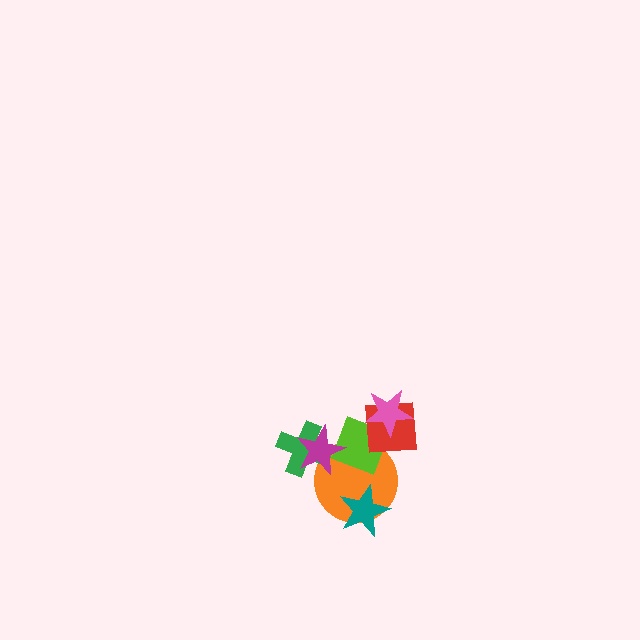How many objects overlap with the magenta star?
3 objects overlap with the magenta star.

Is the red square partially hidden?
Yes, it is partially covered by another shape.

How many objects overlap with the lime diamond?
4 objects overlap with the lime diamond.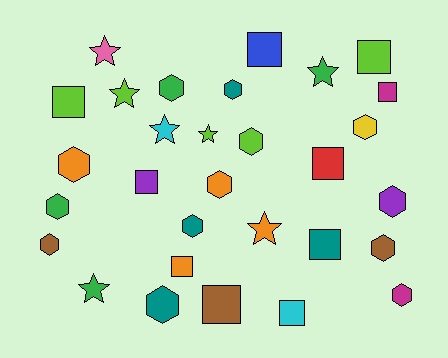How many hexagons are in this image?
There are 13 hexagons.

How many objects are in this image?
There are 30 objects.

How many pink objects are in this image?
There is 1 pink object.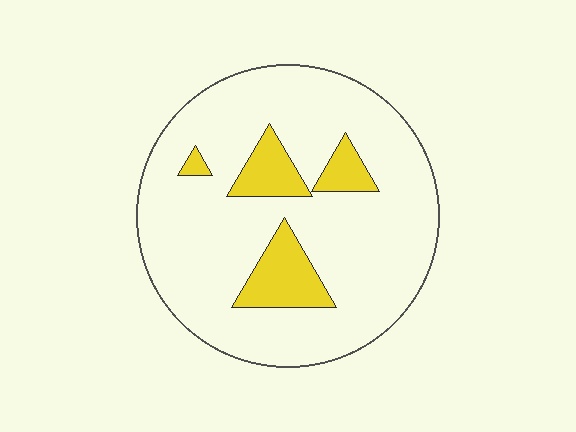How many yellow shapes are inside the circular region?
4.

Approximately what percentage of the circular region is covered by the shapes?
Approximately 15%.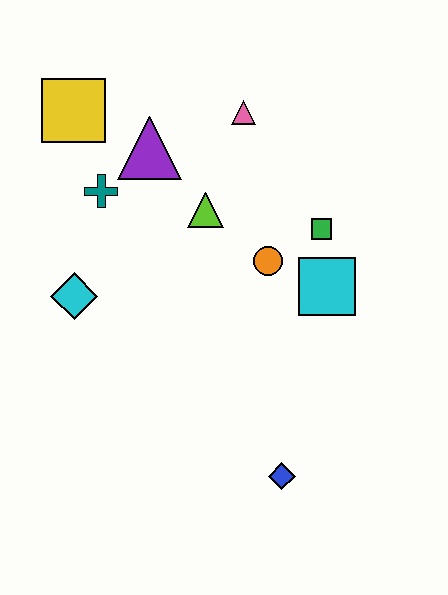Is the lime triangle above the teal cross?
No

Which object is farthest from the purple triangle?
The blue diamond is farthest from the purple triangle.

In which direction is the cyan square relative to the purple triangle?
The cyan square is to the right of the purple triangle.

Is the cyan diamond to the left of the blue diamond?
Yes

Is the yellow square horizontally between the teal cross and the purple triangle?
No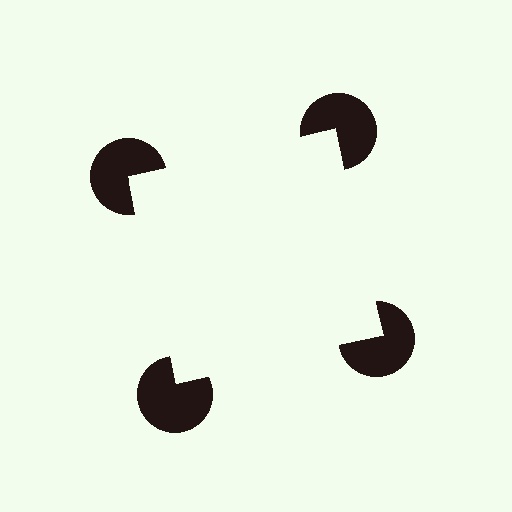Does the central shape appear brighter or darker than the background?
It typically appears slightly brighter than the background, even though no actual brightness change is drawn.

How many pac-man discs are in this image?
There are 4 — one at each vertex of the illusory square.